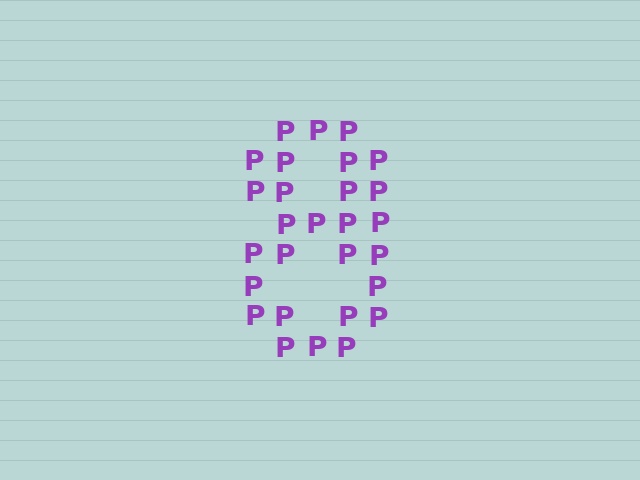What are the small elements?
The small elements are letter P's.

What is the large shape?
The large shape is the digit 8.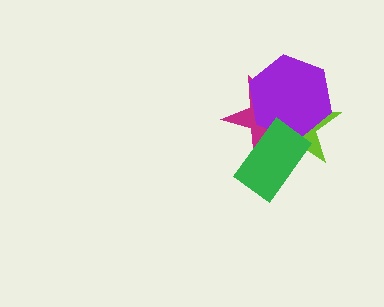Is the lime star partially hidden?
Yes, it is partially covered by another shape.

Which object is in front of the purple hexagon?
The green rectangle is in front of the purple hexagon.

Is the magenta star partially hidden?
Yes, it is partially covered by another shape.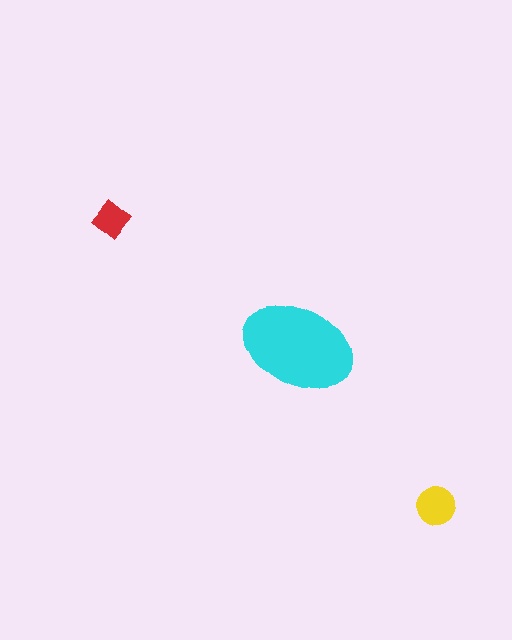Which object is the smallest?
The red diamond.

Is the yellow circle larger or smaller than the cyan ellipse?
Smaller.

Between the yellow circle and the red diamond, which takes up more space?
The yellow circle.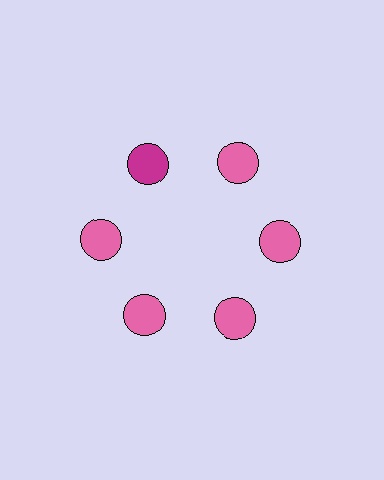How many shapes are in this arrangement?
There are 6 shapes arranged in a ring pattern.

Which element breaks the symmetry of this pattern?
The magenta circle at roughly the 11 o'clock position breaks the symmetry. All other shapes are pink circles.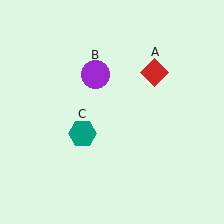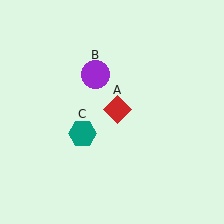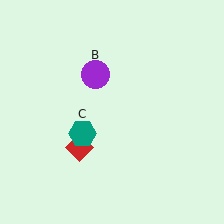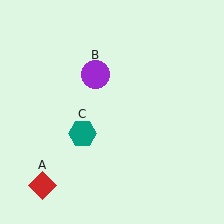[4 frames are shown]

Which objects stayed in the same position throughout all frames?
Purple circle (object B) and teal hexagon (object C) remained stationary.